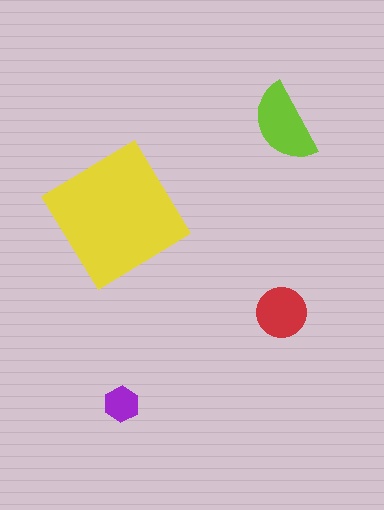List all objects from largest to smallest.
The yellow diamond, the lime semicircle, the red circle, the purple hexagon.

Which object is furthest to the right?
The red circle is rightmost.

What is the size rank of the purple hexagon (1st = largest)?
4th.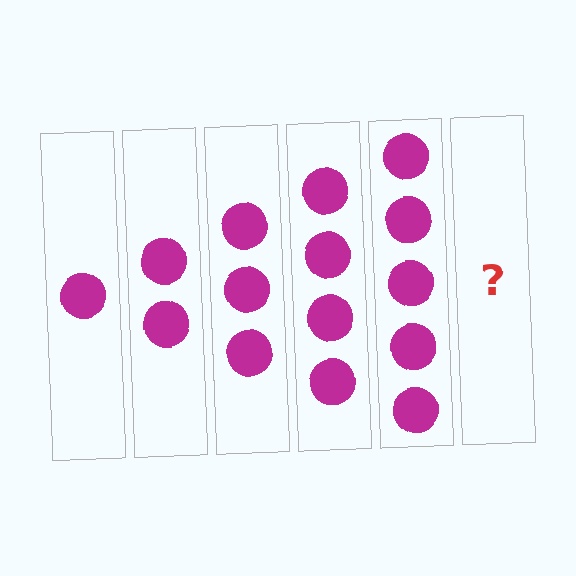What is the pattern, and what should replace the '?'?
The pattern is that each step adds one more circle. The '?' should be 6 circles.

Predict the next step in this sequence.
The next step is 6 circles.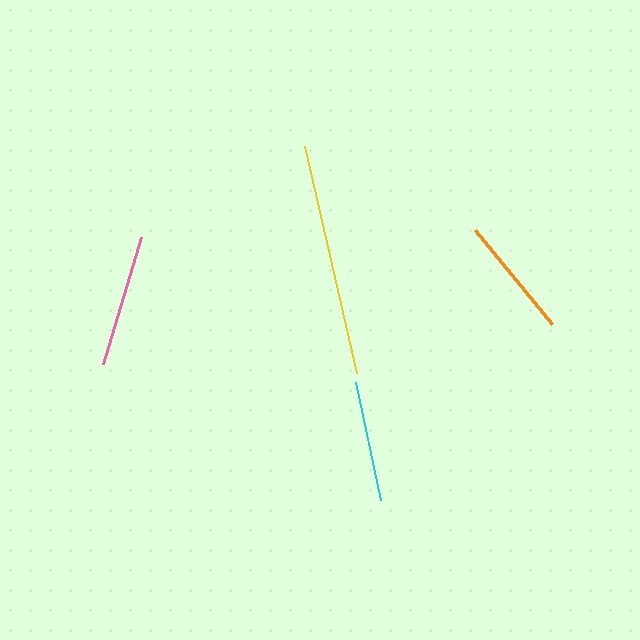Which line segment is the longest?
The yellow line is the longest at approximately 233 pixels.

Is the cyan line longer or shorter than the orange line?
The orange line is longer than the cyan line.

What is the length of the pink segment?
The pink segment is approximately 133 pixels long.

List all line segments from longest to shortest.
From longest to shortest: yellow, pink, orange, cyan.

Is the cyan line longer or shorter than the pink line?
The pink line is longer than the cyan line.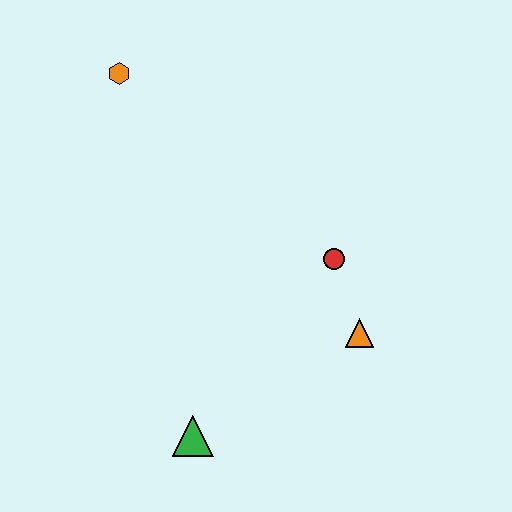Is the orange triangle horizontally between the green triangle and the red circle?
No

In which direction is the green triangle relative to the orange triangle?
The green triangle is to the left of the orange triangle.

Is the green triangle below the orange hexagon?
Yes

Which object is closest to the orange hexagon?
The red circle is closest to the orange hexagon.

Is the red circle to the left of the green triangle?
No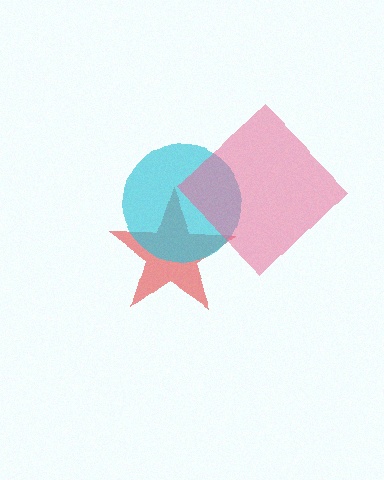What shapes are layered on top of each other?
The layered shapes are: a red star, a cyan circle, a pink diamond.